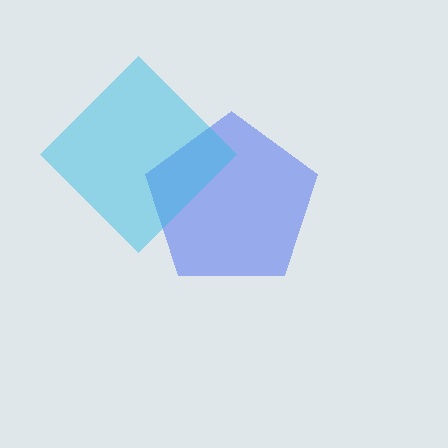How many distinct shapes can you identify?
There are 2 distinct shapes: a blue pentagon, a cyan diamond.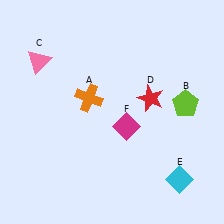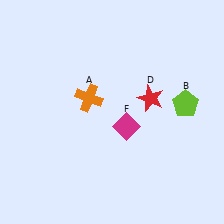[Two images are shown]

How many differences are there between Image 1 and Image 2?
There are 2 differences between the two images.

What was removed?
The pink triangle (C), the cyan diamond (E) were removed in Image 2.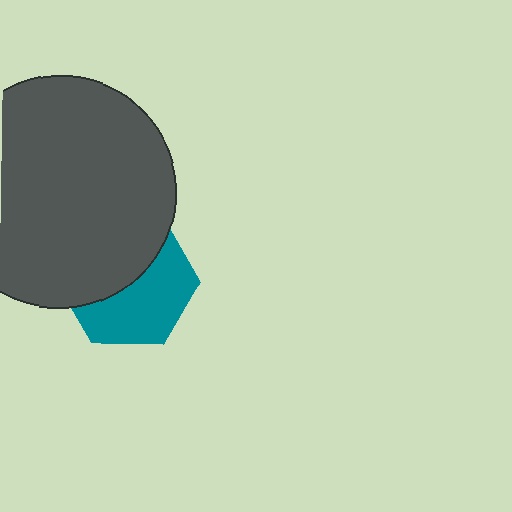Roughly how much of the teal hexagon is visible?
About half of it is visible (roughly 51%).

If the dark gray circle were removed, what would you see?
You would see the complete teal hexagon.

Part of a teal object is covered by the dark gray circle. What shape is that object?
It is a hexagon.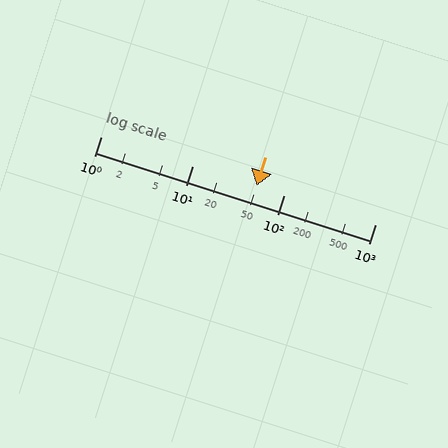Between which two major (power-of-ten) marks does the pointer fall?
The pointer is between 10 and 100.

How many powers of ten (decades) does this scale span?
The scale spans 3 decades, from 1 to 1000.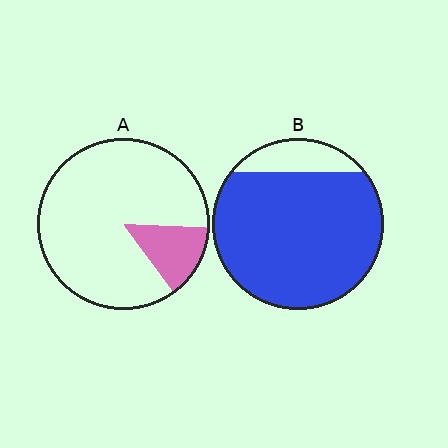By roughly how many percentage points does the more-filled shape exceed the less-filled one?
By roughly 70 percentage points (B over A).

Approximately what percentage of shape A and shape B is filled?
A is approximately 15% and B is approximately 85%.